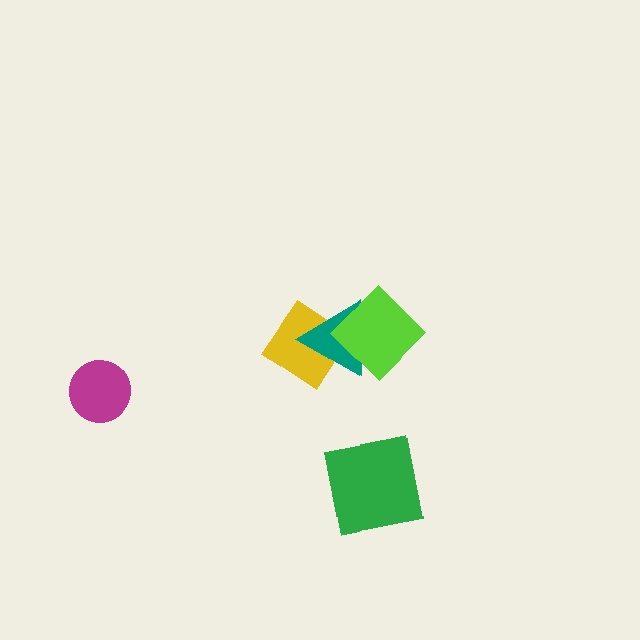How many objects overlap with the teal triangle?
2 objects overlap with the teal triangle.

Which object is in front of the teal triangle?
The lime diamond is in front of the teal triangle.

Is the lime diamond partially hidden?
No, no other shape covers it.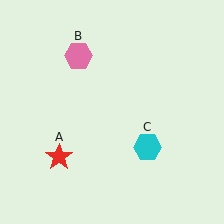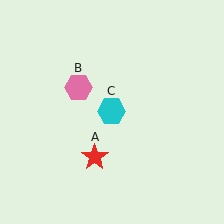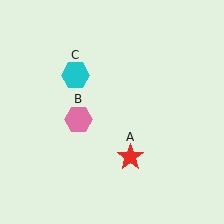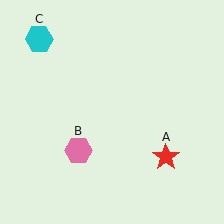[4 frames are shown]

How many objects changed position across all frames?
3 objects changed position: red star (object A), pink hexagon (object B), cyan hexagon (object C).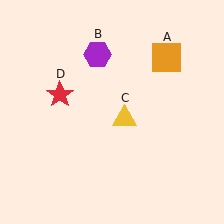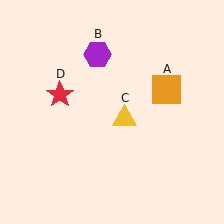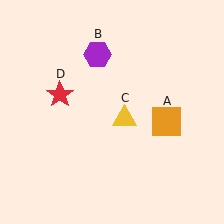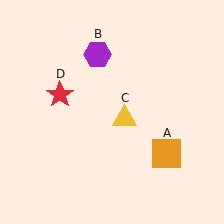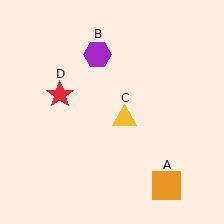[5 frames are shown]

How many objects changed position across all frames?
1 object changed position: orange square (object A).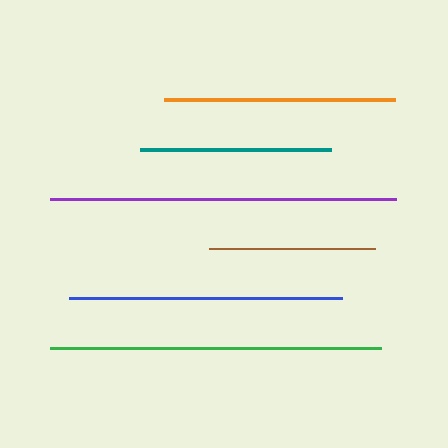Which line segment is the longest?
The purple line is the longest at approximately 346 pixels.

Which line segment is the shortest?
The brown line is the shortest at approximately 166 pixels.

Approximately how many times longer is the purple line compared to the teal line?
The purple line is approximately 1.8 times the length of the teal line.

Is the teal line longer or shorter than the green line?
The green line is longer than the teal line.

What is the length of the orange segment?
The orange segment is approximately 231 pixels long.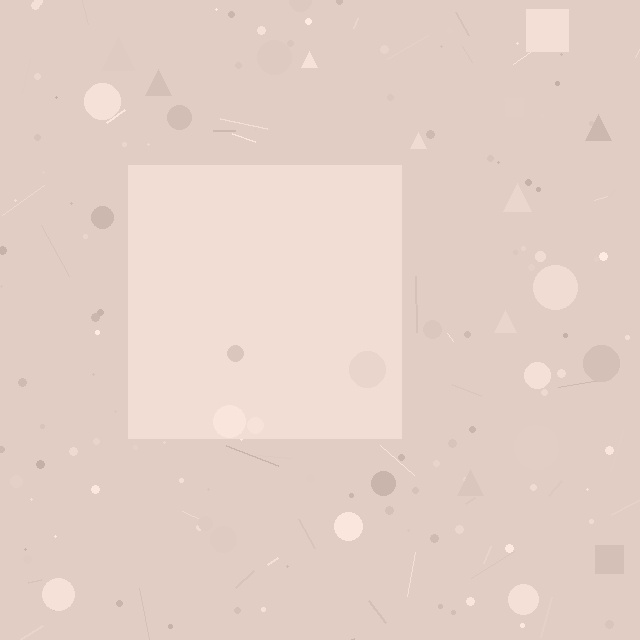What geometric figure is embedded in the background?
A square is embedded in the background.